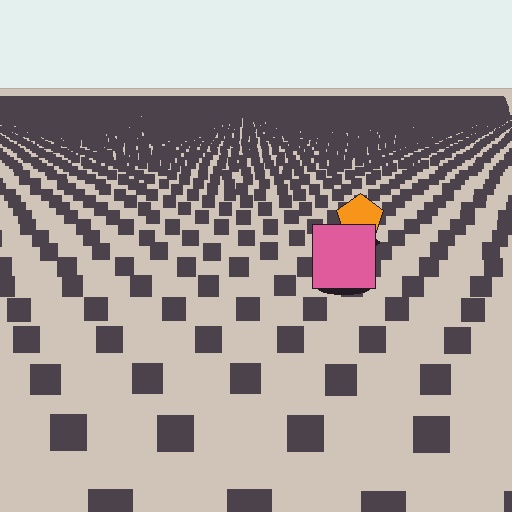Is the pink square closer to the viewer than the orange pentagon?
Yes. The pink square is closer — you can tell from the texture gradient: the ground texture is coarser near it.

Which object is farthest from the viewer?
The orange pentagon is farthest from the viewer. It appears smaller and the ground texture around it is denser.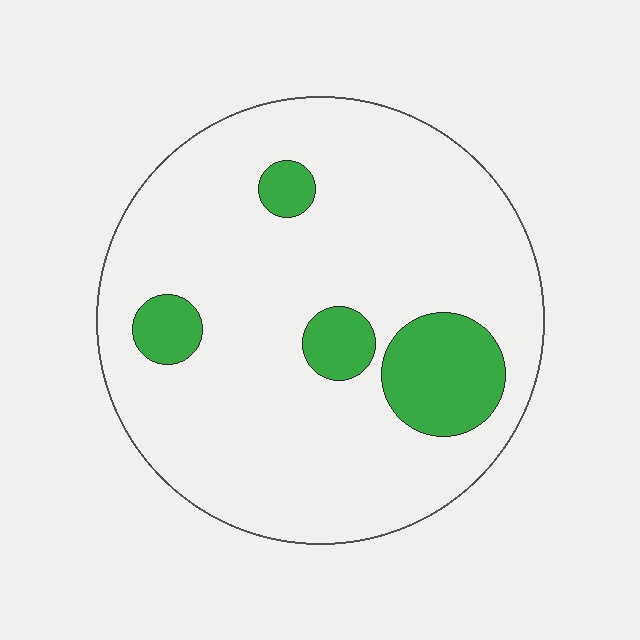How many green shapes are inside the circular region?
4.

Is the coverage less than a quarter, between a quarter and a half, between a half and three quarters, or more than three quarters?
Less than a quarter.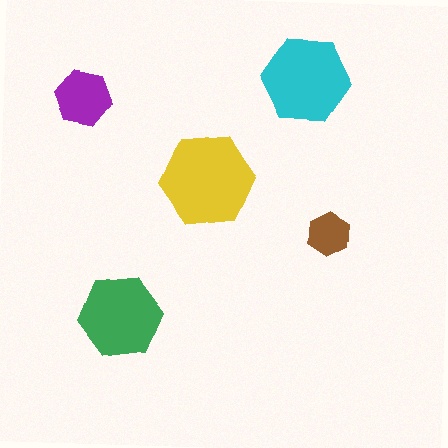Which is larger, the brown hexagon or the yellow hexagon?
The yellow one.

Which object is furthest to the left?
The purple hexagon is leftmost.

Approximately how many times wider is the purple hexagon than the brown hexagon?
About 1.5 times wider.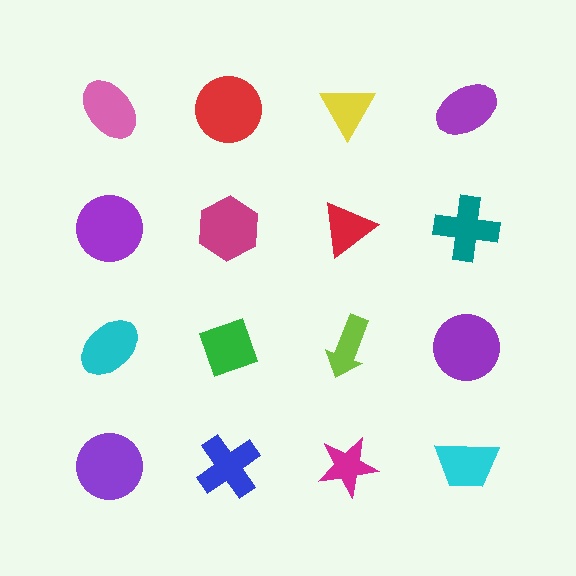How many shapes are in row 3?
4 shapes.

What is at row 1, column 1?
A pink ellipse.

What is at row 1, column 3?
A yellow triangle.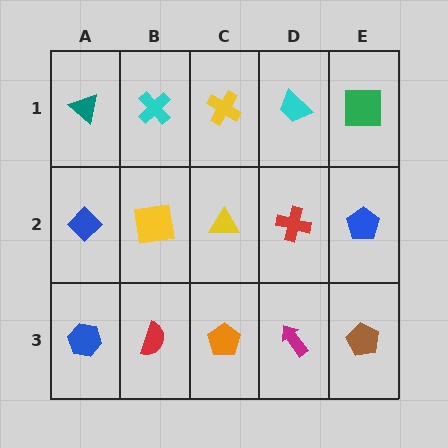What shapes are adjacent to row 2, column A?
A teal triangle (row 1, column A), a blue hexagon (row 3, column A), a yellow square (row 2, column B).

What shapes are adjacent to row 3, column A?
A blue diamond (row 2, column A), a red semicircle (row 3, column B).